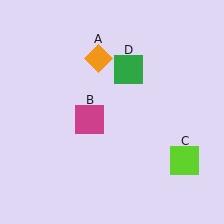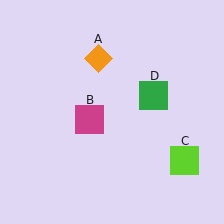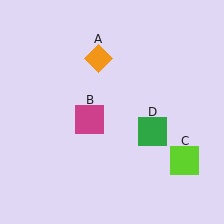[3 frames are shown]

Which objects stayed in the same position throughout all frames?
Orange diamond (object A) and magenta square (object B) and lime square (object C) remained stationary.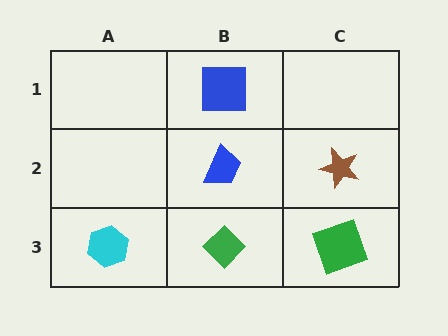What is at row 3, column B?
A green diamond.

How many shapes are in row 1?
1 shape.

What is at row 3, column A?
A cyan hexagon.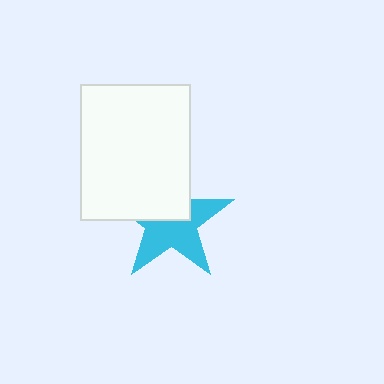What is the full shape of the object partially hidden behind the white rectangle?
The partially hidden object is a cyan star.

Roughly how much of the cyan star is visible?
About half of it is visible (roughly 56%).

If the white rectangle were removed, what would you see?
You would see the complete cyan star.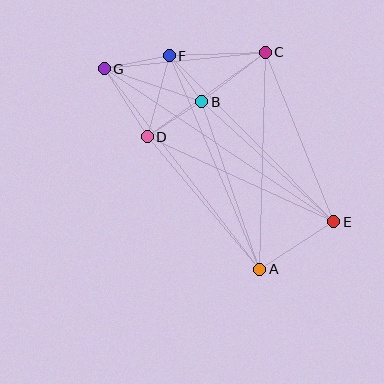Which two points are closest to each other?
Points B and F are closest to each other.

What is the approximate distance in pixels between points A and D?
The distance between A and D is approximately 174 pixels.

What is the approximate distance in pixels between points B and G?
The distance between B and G is approximately 103 pixels.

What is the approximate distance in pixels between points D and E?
The distance between D and E is approximately 205 pixels.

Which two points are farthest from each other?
Points E and G are farthest from each other.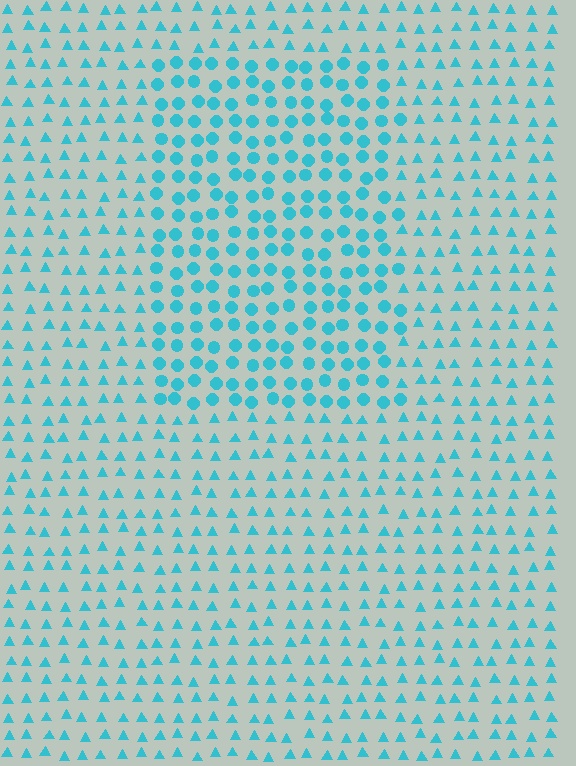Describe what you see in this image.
The image is filled with small cyan elements arranged in a uniform grid. A rectangle-shaped region contains circles, while the surrounding area contains triangles. The boundary is defined purely by the change in element shape.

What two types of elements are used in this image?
The image uses circles inside the rectangle region and triangles outside it.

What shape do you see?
I see a rectangle.